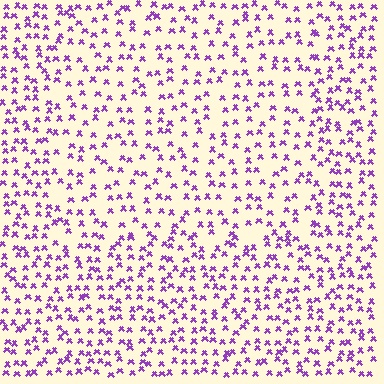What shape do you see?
I see a rectangle.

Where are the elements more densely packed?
The elements are more densely packed outside the rectangle boundary.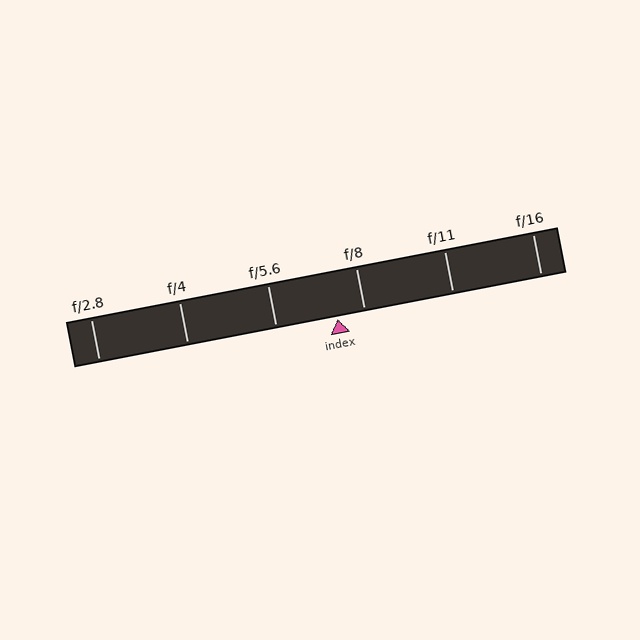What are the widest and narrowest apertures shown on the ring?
The widest aperture shown is f/2.8 and the narrowest is f/16.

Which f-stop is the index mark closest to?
The index mark is closest to f/8.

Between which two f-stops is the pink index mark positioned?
The index mark is between f/5.6 and f/8.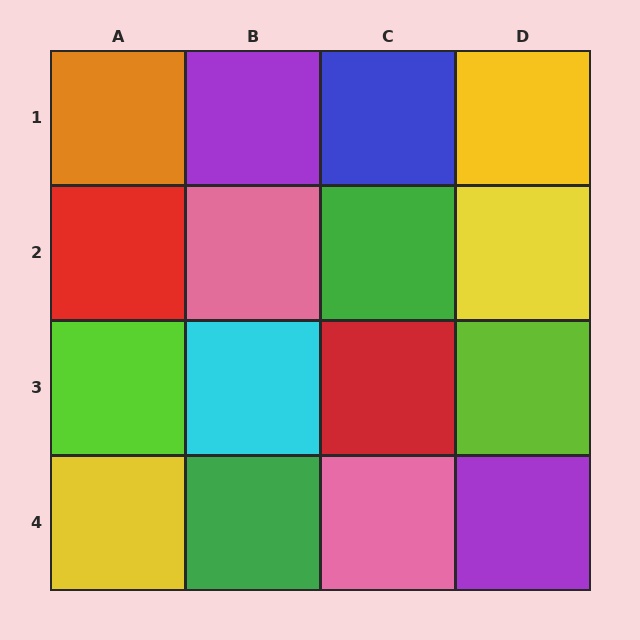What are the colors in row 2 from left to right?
Red, pink, green, yellow.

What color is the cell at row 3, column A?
Lime.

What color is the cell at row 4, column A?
Yellow.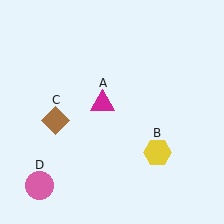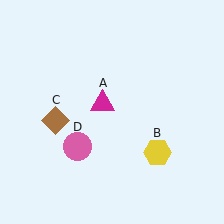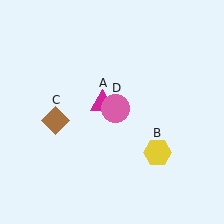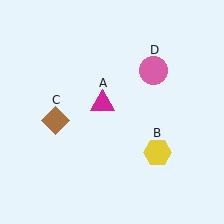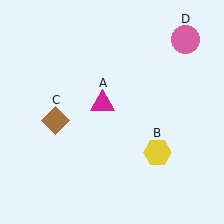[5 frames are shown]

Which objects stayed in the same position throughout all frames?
Magenta triangle (object A) and yellow hexagon (object B) and brown diamond (object C) remained stationary.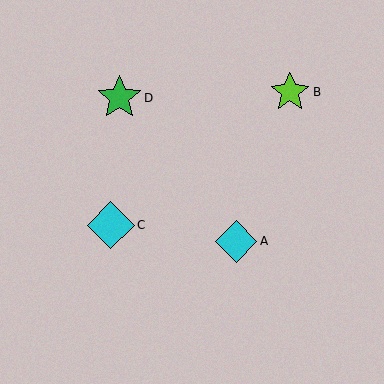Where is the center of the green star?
The center of the green star is at (119, 98).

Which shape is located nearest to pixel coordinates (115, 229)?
The cyan diamond (labeled C) at (111, 225) is nearest to that location.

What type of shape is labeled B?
Shape B is a lime star.